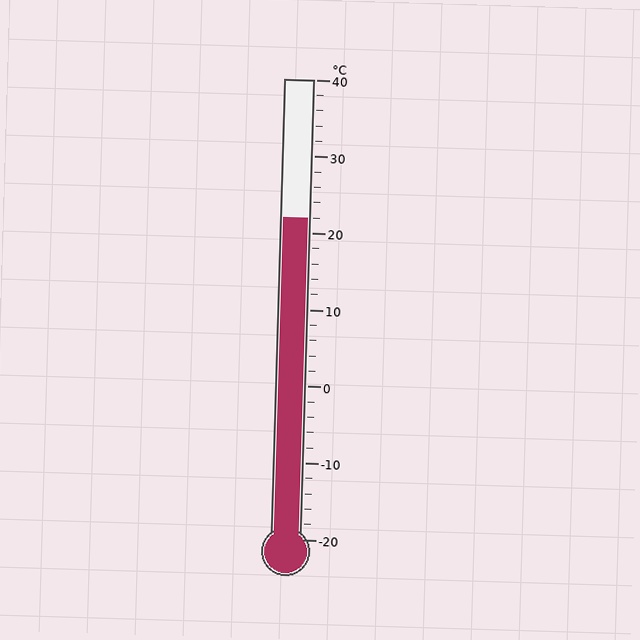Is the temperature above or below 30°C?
The temperature is below 30°C.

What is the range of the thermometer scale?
The thermometer scale ranges from -20°C to 40°C.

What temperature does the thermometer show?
The thermometer shows approximately 22°C.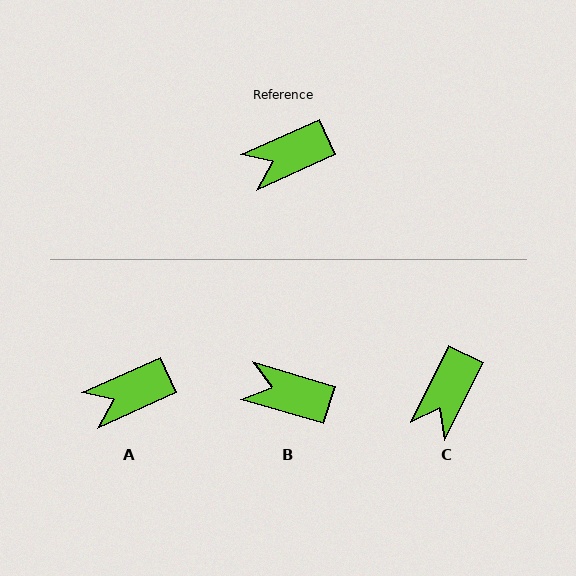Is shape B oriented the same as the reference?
No, it is off by about 41 degrees.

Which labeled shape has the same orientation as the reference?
A.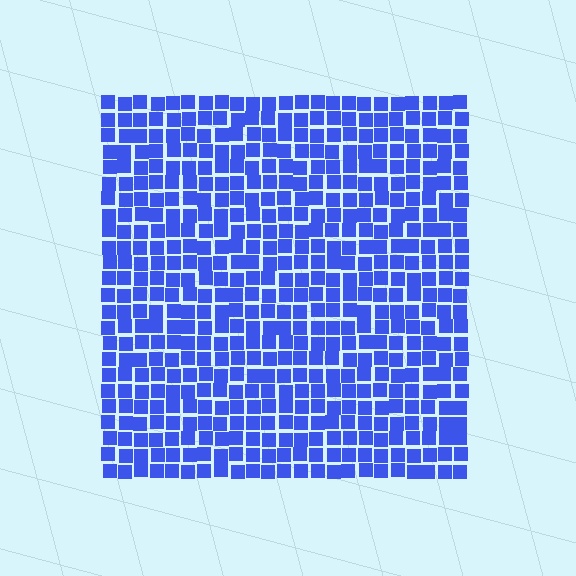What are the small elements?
The small elements are squares.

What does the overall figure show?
The overall figure shows a square.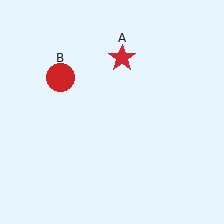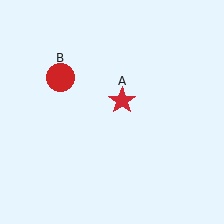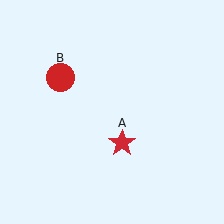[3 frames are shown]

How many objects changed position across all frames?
1 object changed position: red star (object A).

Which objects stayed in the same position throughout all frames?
Red circle (object B) remained stationary.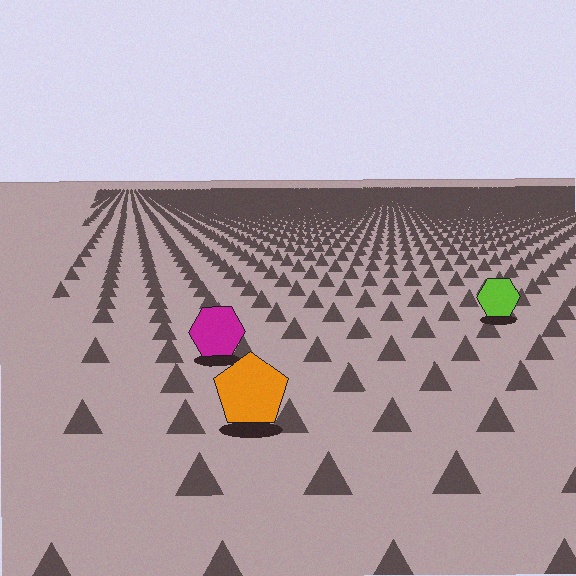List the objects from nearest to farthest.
From nearest to farthest: the orange pentagon, the magenta hexagon, the lime hexagon.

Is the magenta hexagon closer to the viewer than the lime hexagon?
Yes. The magenta hexagon is closer — you can tell from the texture gradient: the ground texture is coarser near it.